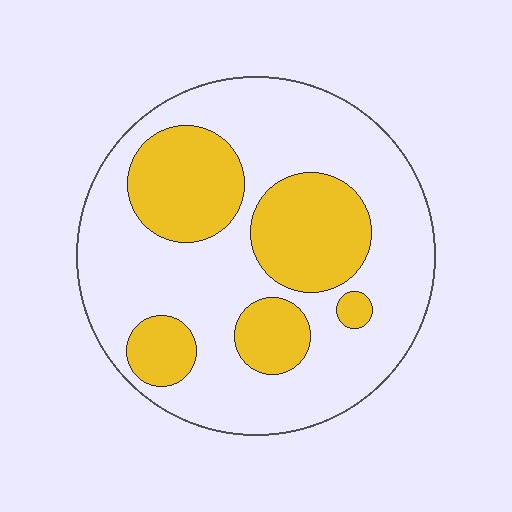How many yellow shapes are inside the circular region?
5.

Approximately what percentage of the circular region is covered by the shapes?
Approximately 30%.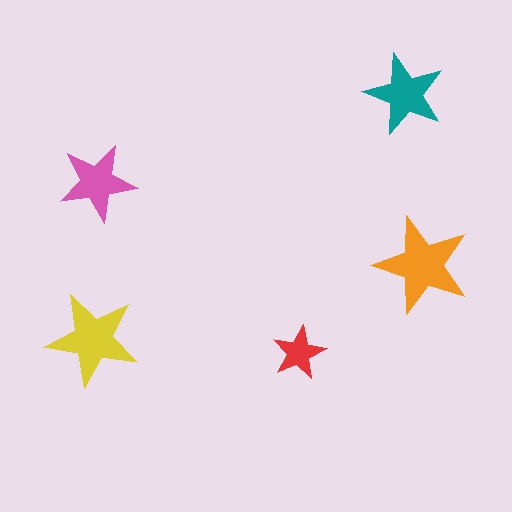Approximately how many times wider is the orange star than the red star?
About 2 times wider.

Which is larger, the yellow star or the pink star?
The yellow one.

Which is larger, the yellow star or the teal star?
The yellow one.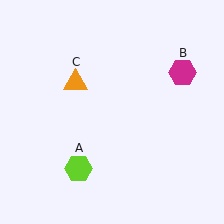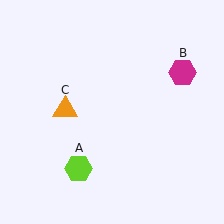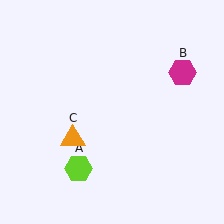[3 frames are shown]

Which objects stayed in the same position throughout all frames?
Lime hexagon (object A) and magenta hexagon (object B) remained stationary.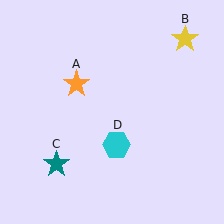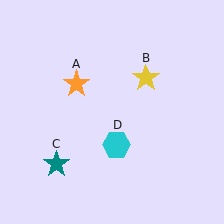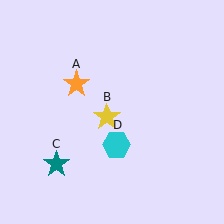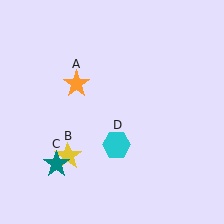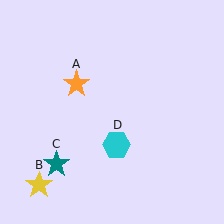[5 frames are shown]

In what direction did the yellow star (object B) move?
The yellow star (object B) moved down and to the left.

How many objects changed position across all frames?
1 object changed position: yellow star (object B).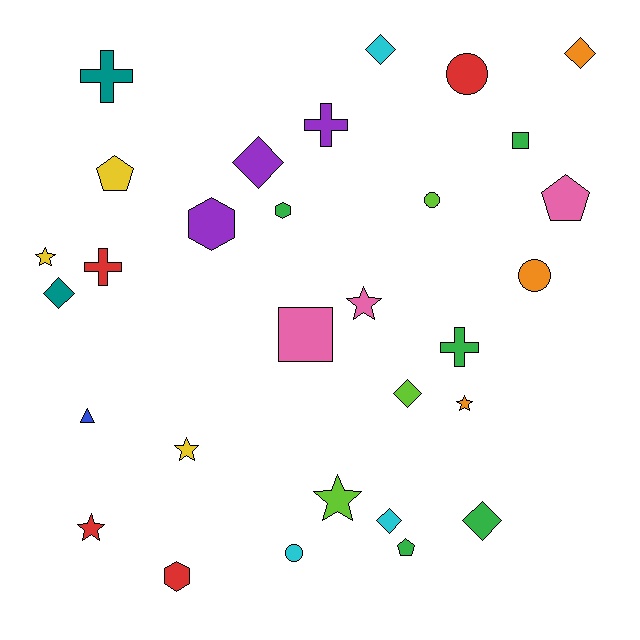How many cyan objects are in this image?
There are 3 cyan objects.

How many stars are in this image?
There are 6 stars.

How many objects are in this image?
There are 30 objects.